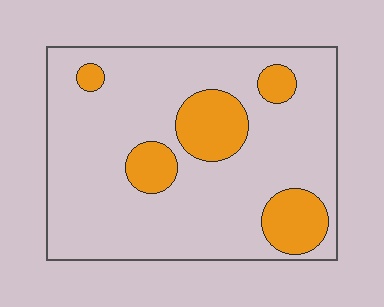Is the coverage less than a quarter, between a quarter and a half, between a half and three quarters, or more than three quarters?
Less than a quarter.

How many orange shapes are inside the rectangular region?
5.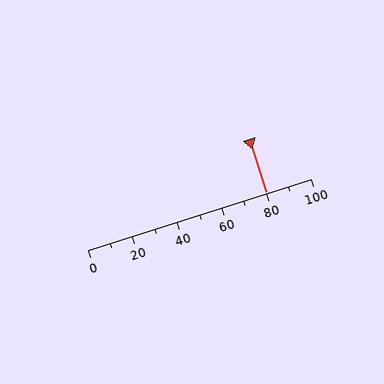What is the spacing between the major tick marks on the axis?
The major ticks are spaced 20 apart.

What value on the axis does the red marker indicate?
The marker indicates approximately 80.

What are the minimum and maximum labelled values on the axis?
The axis runs from 0 to 100.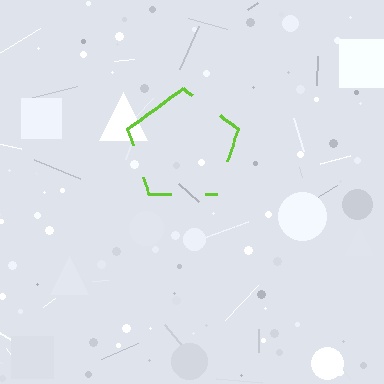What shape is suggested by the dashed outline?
The dashed outline suggests a pentagon.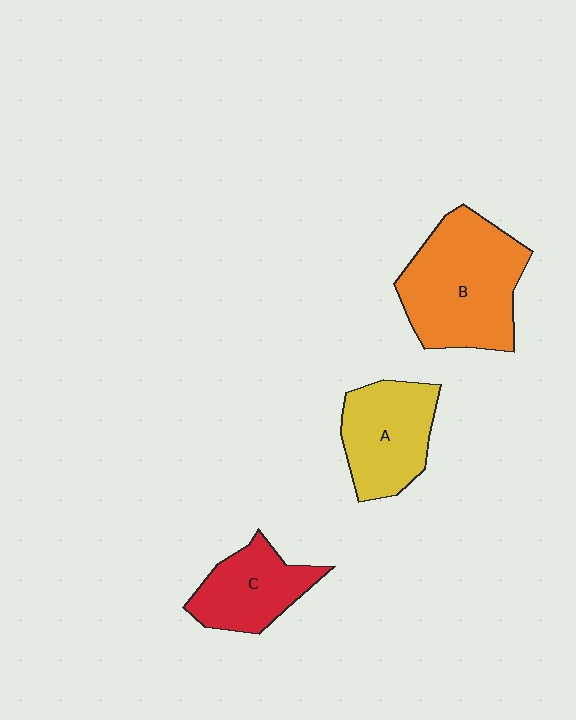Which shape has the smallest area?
Shape C (red).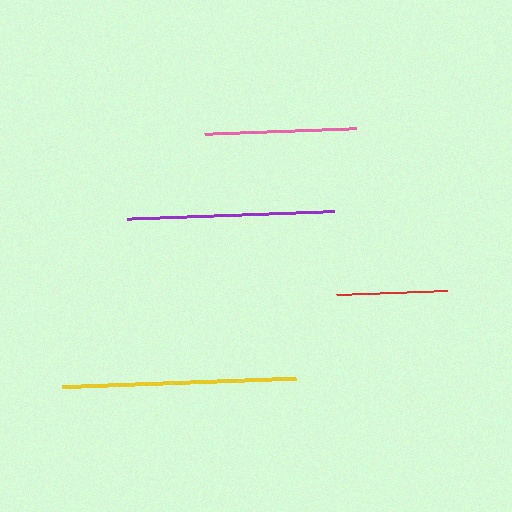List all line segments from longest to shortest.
From longest to shortest: yellow, purple, pink, red.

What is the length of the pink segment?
The pink segment is approximately 151 pixels long.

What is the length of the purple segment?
The purple segment is approximately 209 pixels long.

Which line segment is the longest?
The yellow line is the longest at approximately 234 pixels.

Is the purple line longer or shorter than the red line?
The purple line is longer than the red line.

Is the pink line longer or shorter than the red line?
The pink line is longer than the red line.